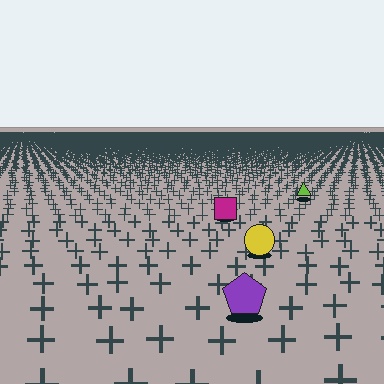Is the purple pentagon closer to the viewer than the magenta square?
Yes. The purple pentagon is closer — you can tell from the texture gradient: the ground texture is coarser near it.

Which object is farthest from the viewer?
The lime triangle is farthest from the viewer. It appears smaller and the ground texture around it is denser.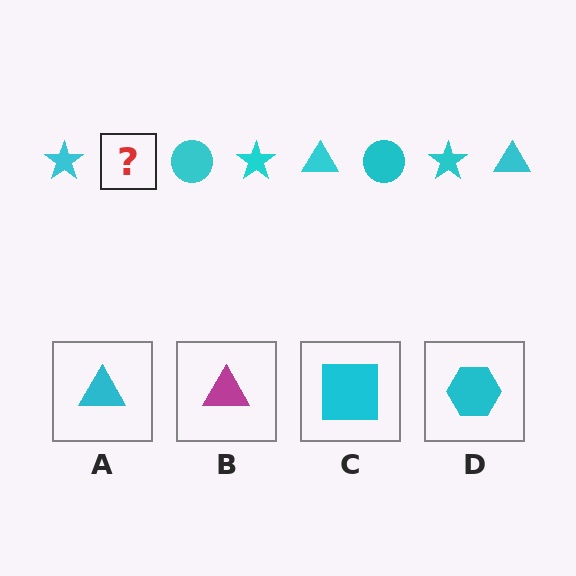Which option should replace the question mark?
Option A.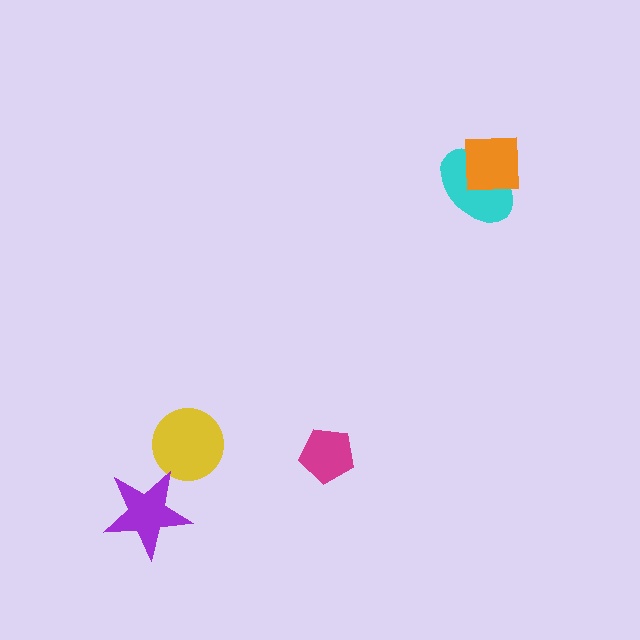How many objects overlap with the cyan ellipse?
1 object overlaps with the cyan ellipse.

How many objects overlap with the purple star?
0 objects overlap with the purple star.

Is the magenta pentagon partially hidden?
No, no other shape covers it.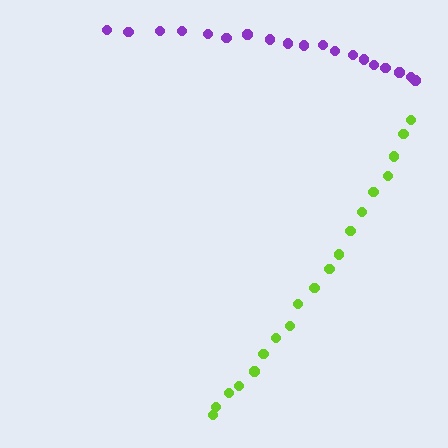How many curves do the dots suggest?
There are 2 distinct paths.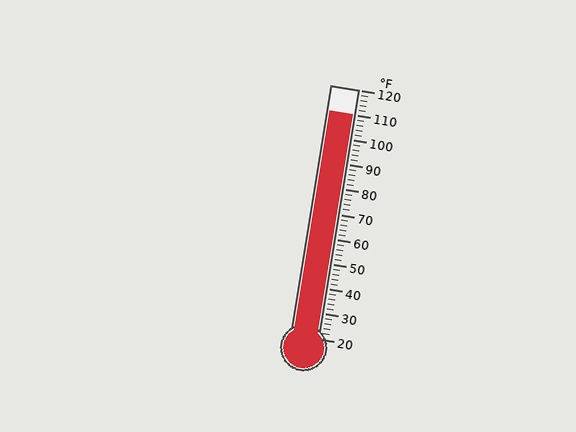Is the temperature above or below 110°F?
The temperature is at 110°F.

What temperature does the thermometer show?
The thermometer shows approximately 110°F.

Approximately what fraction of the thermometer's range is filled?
The thermometer is filled to approximately 90% of its range.